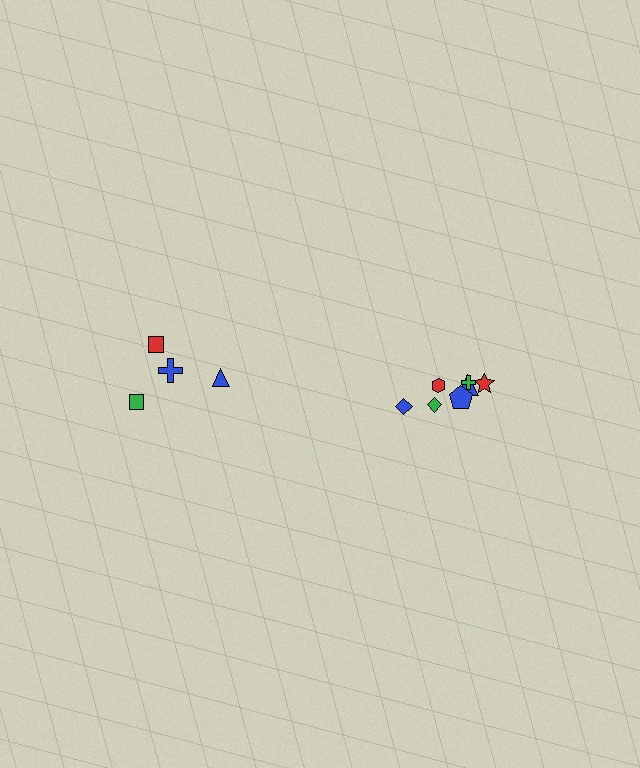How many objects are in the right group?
There are 7 objects.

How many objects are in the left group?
There are 4 objects.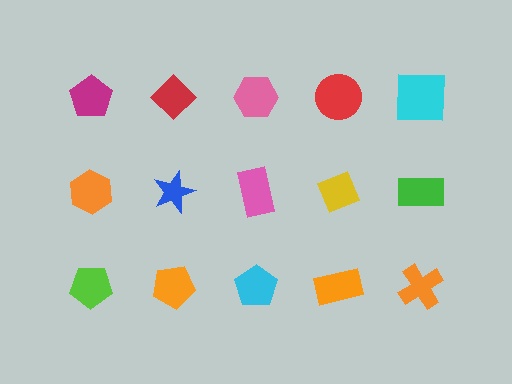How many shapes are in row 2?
5 shapes.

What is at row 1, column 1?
A magenta pentagon.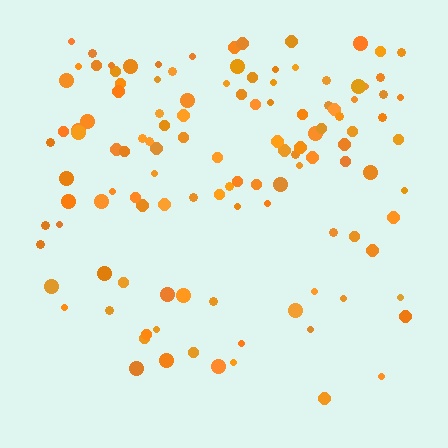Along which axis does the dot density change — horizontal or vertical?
Vertical.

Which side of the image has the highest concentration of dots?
The top.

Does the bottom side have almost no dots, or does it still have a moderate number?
Still a moderate number, just noticeably fewer than the top.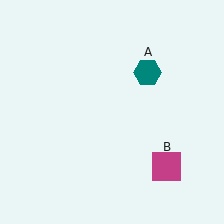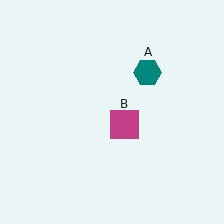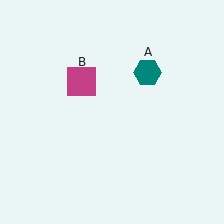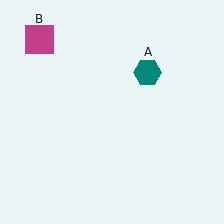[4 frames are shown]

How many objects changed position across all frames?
1 object changed position: magenta square (object B).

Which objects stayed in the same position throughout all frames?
Teal hexagon (object A) remained stationary.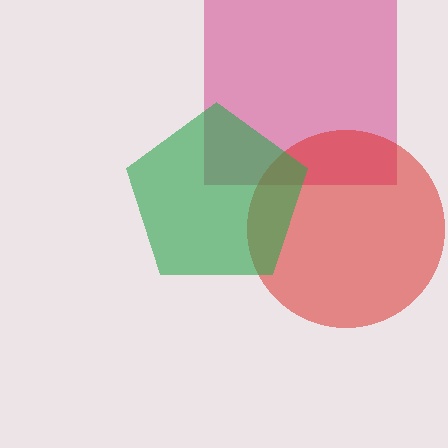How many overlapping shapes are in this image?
There are 3 overlapping shapes in the image.